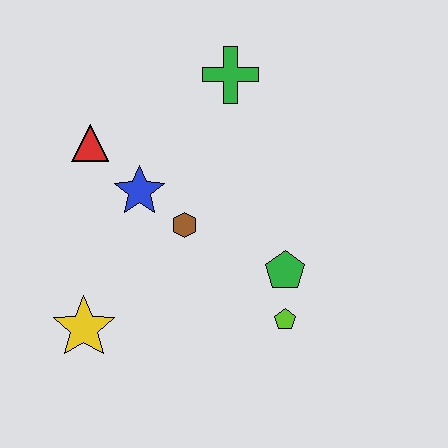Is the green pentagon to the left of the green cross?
No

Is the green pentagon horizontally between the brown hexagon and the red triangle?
No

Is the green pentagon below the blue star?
Yes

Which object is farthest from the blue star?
The lime pentagon is farthest from the blue star.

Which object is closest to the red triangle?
The blue star is closest to the red triangle.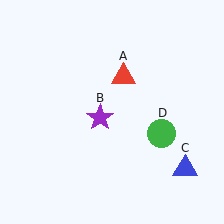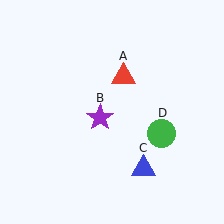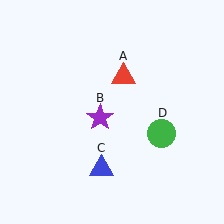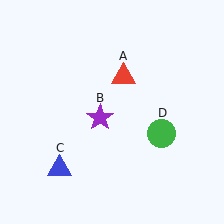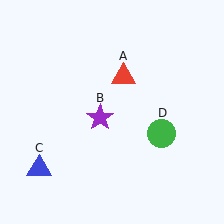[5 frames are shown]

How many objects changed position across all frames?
1 object changed position: blue triangle (object C).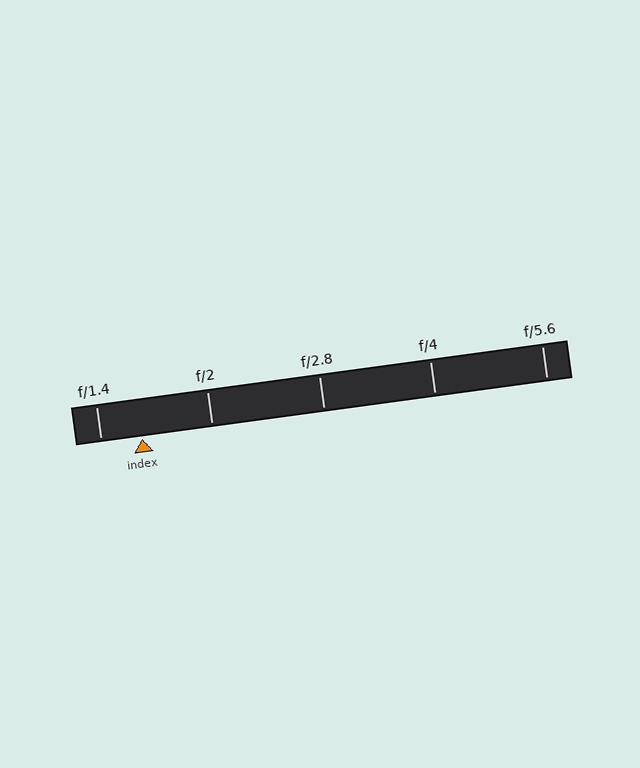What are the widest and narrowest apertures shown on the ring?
The widest aperture shown is f/1.4 and the narrowest is f/5.6.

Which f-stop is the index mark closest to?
The index mark is closest to f/1.4.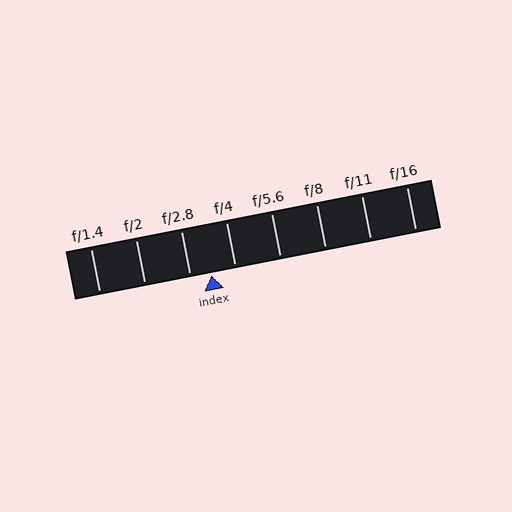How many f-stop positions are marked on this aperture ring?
There are 8 f-stop positions marked.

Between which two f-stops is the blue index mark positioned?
The index mark is between f/2.8 and f/4.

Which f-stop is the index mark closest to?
The index mark is closest to f/2.8.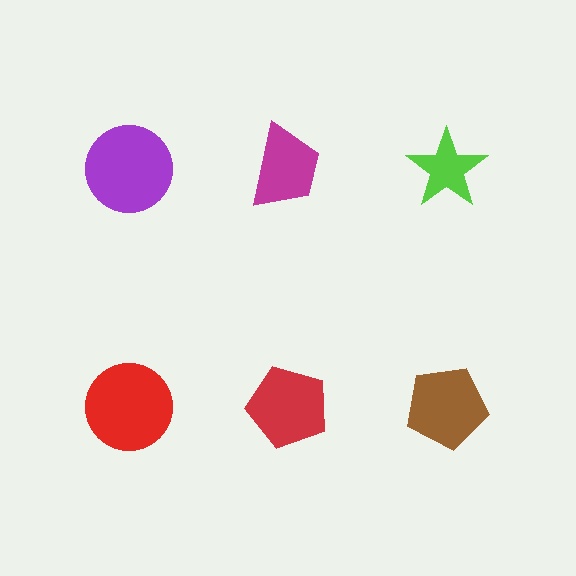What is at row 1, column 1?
A purple circle.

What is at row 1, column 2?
A magenta trapezoid.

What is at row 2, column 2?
A red pentagon.